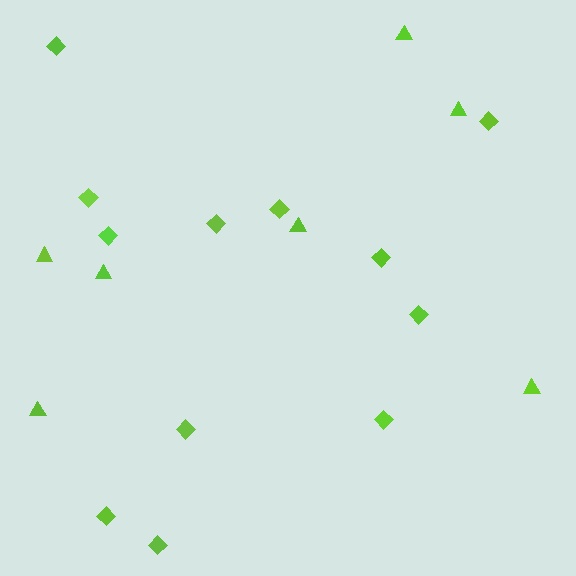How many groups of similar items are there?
There are 2 groups: one group of triangles (7) and one group of diamonds (12).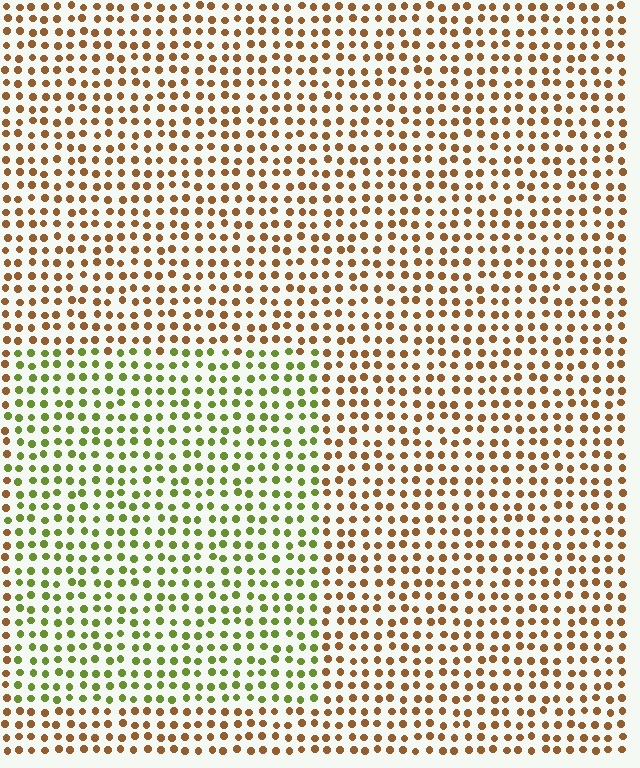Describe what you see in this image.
The image is filled with small brown elements in a uniform arrangement. A rectangle-shaped region is visible where the elements are tinted to a slightly different hue, forming a subtle color boundary.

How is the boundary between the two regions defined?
The boundary is defined purely by a slight shift in hue (about 58 degrees). Spacing, size, and orientation are identical on both sides.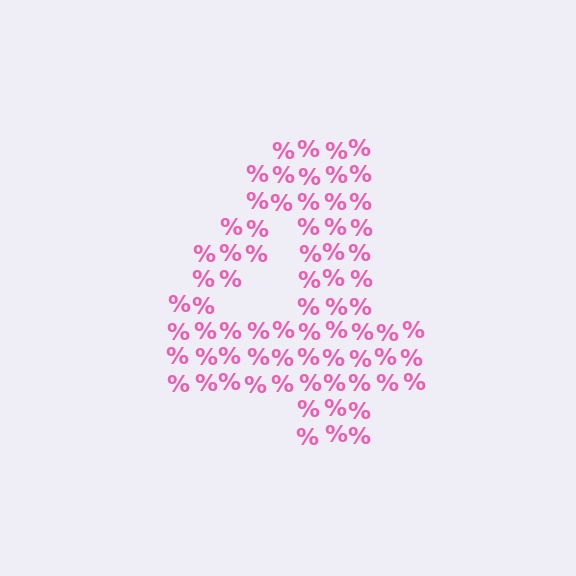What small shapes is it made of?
It is made of small percent signs.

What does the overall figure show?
The overall figure shows the digit 4.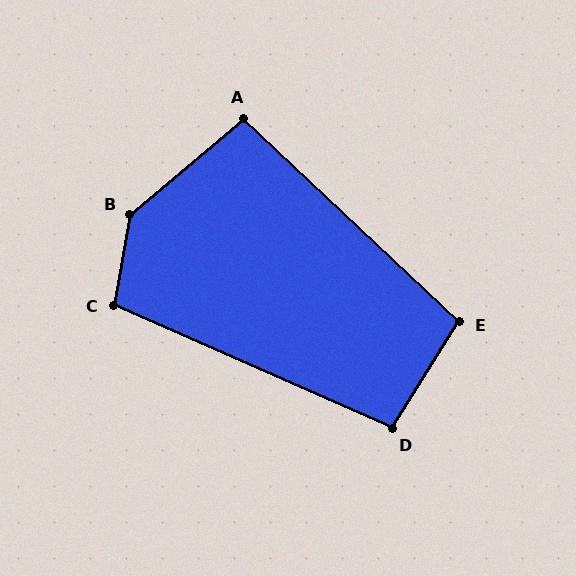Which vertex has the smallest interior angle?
A, at approximately 97 degrees.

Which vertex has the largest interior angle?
B, at approximately 140 degrees.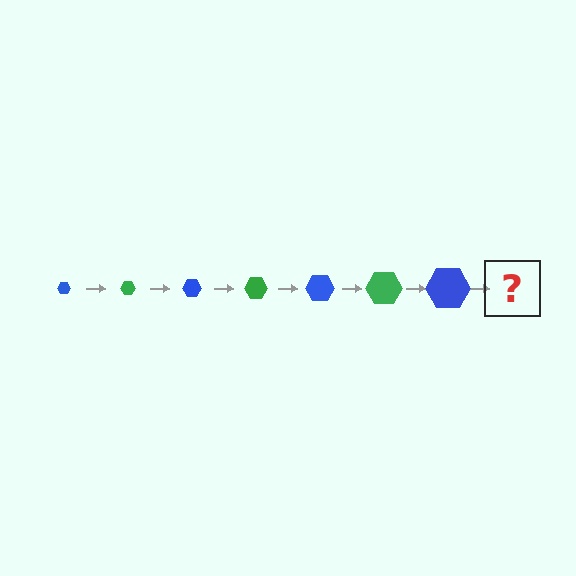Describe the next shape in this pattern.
It should be a green hexagon, larger than the previous one.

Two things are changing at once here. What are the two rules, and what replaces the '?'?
The two rules are that the hexagon grows larger each step and the color cycles through blue and green. The '?' should be a green hexagon, larger than the previous one.